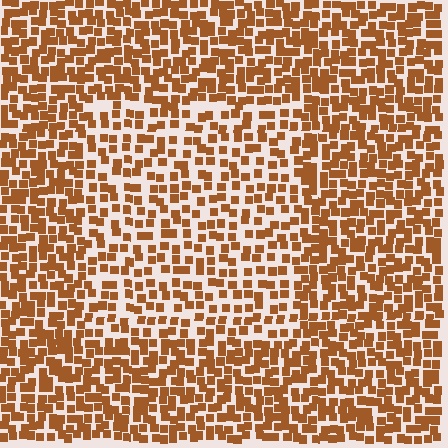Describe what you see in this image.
The image contains small brown elements arranged at two different densities. A rectangle-shaped region is visible where the elements are less densely packed than the surrounding area.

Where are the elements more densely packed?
The elements are more densely packed outside the rectangle boundary.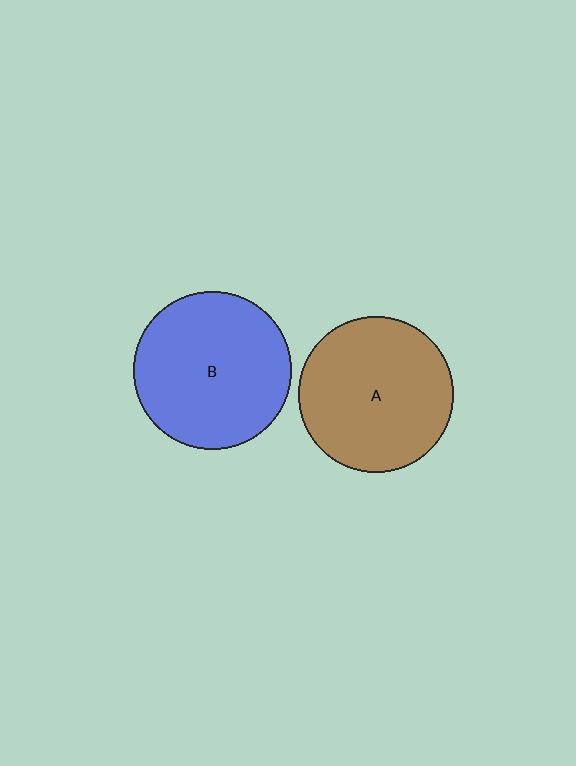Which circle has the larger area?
Circle B (blue).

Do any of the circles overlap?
No, none of the circles overlap.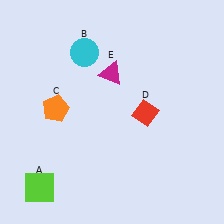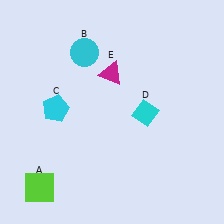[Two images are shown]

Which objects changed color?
C changed from orange to cyan. D changed from red to cyan.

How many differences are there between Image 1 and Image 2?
There are 2 differences between the two images.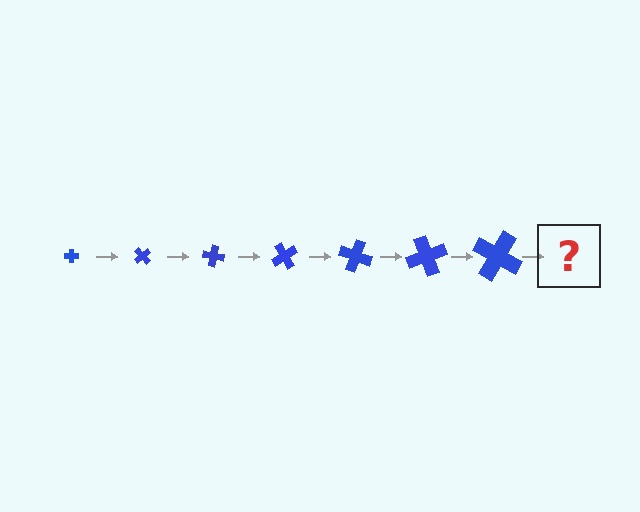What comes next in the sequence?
The next element should be a cross, larger than the previous one and rotated 350 degrees from the start.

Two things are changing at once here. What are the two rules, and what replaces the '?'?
The two rules are that the cross grows larger each step and it rotates 50 degrees each step. The '?' should be a cross, larger than the previous one and rotated 350 degrees from the start.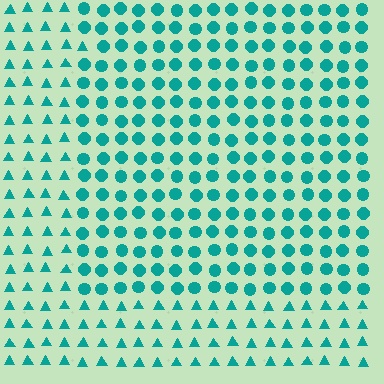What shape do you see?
I see a rectangle.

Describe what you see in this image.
The image is filled with small teal elements arranged in a uniform grid. A rectangle-shaped region contains circles, while the surrounding area contains triangles. The boundary is defined purely by the change in element shape.